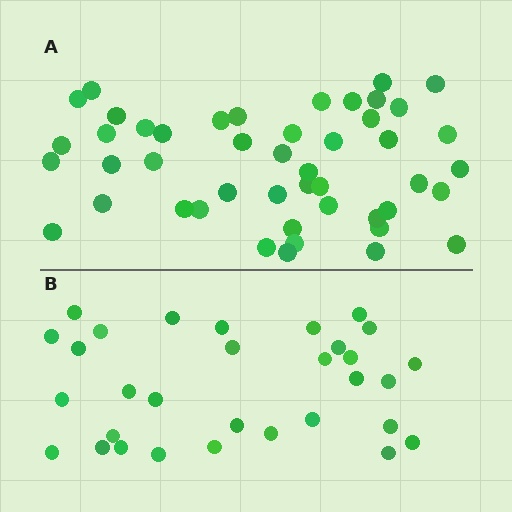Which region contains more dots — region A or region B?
Region A (the top region) has more dots.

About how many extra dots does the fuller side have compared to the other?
Region A has approximately 15 more dots than region B.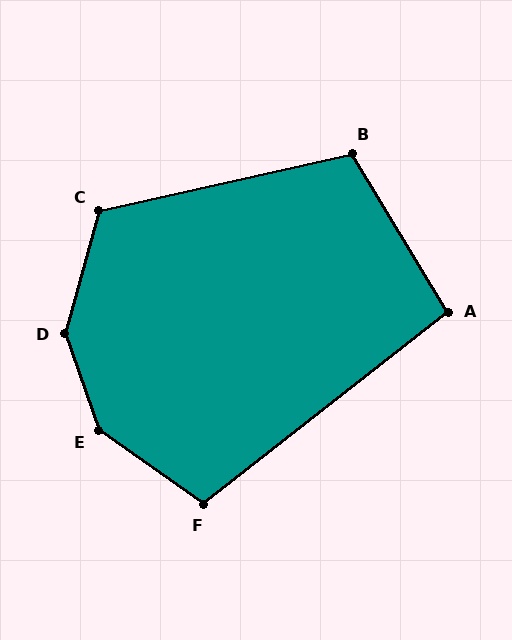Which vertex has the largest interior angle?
D, at approximately 145 degrees.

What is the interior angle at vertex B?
Approximately 108 degrees (obtuse).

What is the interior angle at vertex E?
Approximately 145 degrees (obtuse).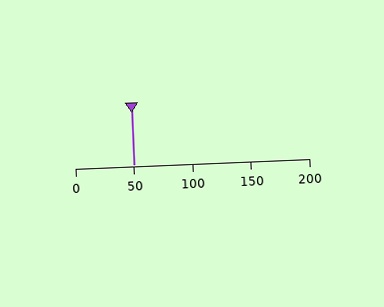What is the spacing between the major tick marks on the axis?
The major ticks are spaced 50 apart.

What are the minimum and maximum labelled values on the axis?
The axis runs from 0 to 200.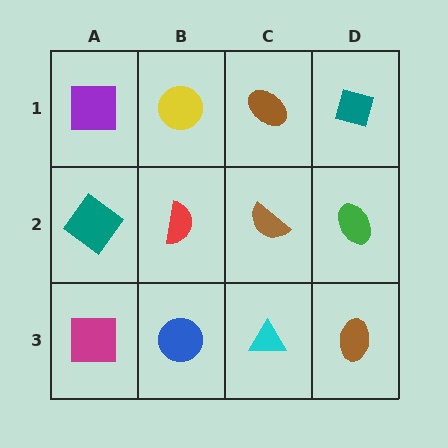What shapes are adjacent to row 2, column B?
A yellow circle (row 1, column B), a blue circle (row 3, column B), a teal diamond (row 2, column A), a brown semicircle (row 2, column C).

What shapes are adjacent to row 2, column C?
A brown ellipse (row 1, column C), a cyan triangle (row 3, column C), a red semicircle (row 2, column B), a green ellipse (row 2, column D).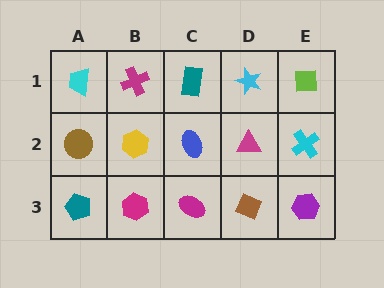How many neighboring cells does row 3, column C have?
3.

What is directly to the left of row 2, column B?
A brown circle.